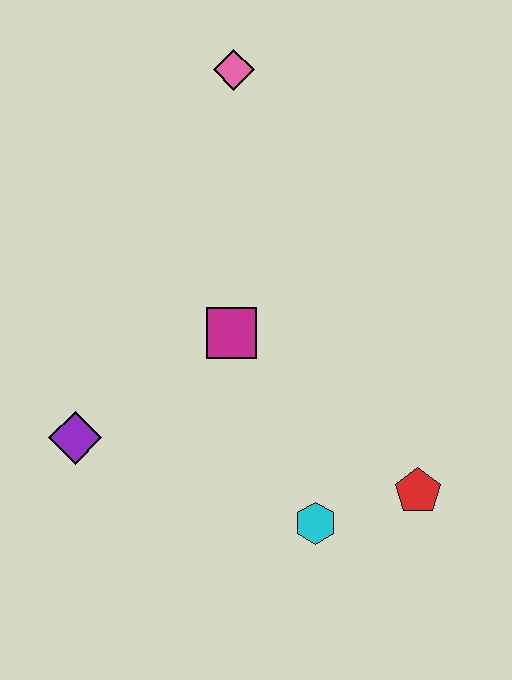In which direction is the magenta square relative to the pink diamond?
The magenta square is below the pink diamond.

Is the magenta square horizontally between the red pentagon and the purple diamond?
Yes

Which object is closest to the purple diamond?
The magenta square is closest to the purple diamond.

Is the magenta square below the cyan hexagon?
No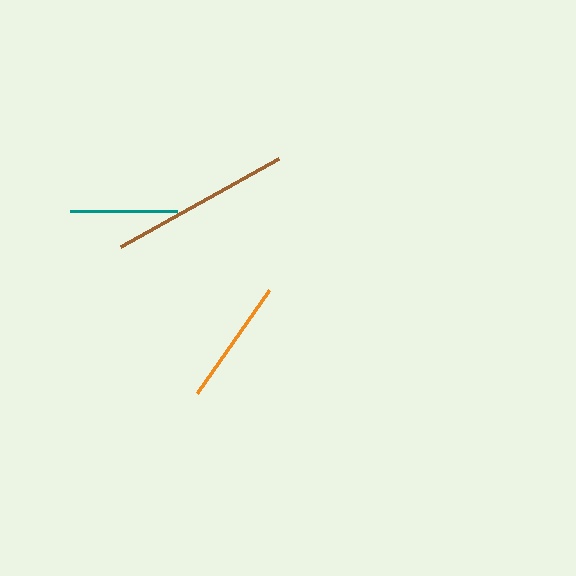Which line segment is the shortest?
The teal line is the shortest at approximately 107 pixels.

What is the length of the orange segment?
The orange segment is approximately 126 pixels long.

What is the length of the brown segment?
The brown segment is approximately 181 pixels long.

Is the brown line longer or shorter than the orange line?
The brown line is longer than the orange line.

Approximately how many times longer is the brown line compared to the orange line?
The brown line is approximately 1.4 times the length of the orange line.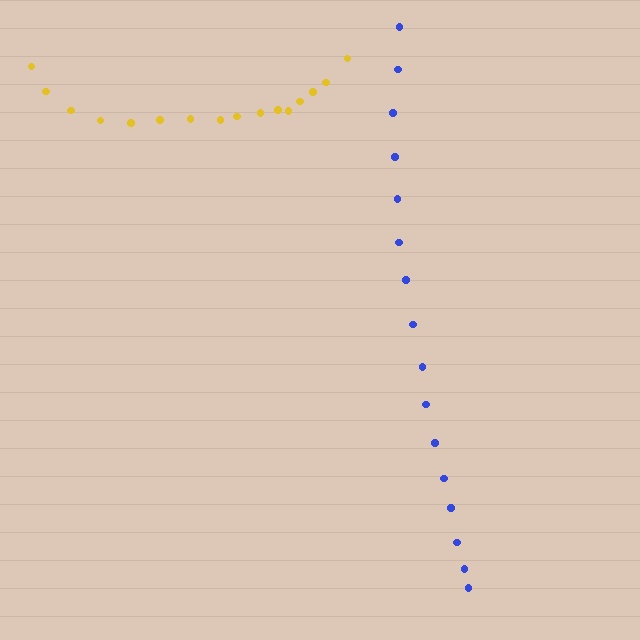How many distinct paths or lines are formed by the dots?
There are 2 distinct paths.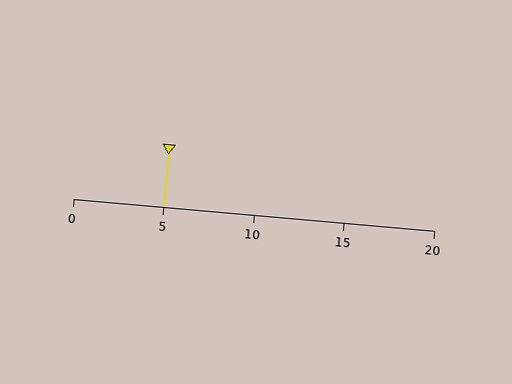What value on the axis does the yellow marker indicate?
The marker indicates approximately 5.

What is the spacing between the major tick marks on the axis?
The major ticks are spaced 5 apart.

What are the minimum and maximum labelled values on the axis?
The axis runs from 0 to 20.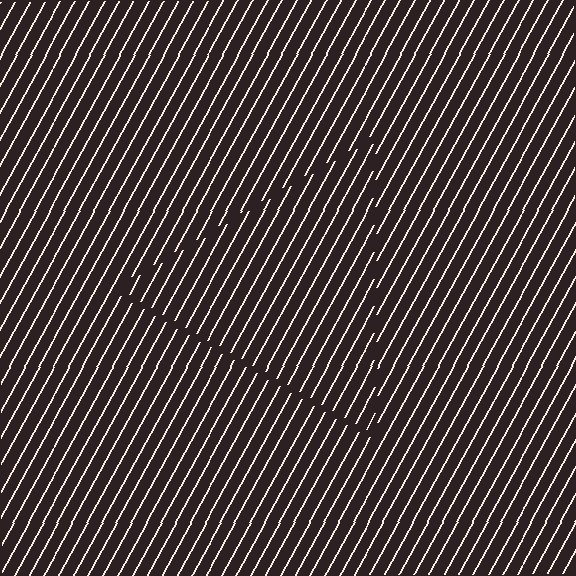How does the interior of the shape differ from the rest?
The interior of the shape contains the same grating, shifted by half a period — the contour is defined by the phase discontinuity where line-ends from the inner and outer gratings abut.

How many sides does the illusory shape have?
3 sides — the line-ends trace a triangle.